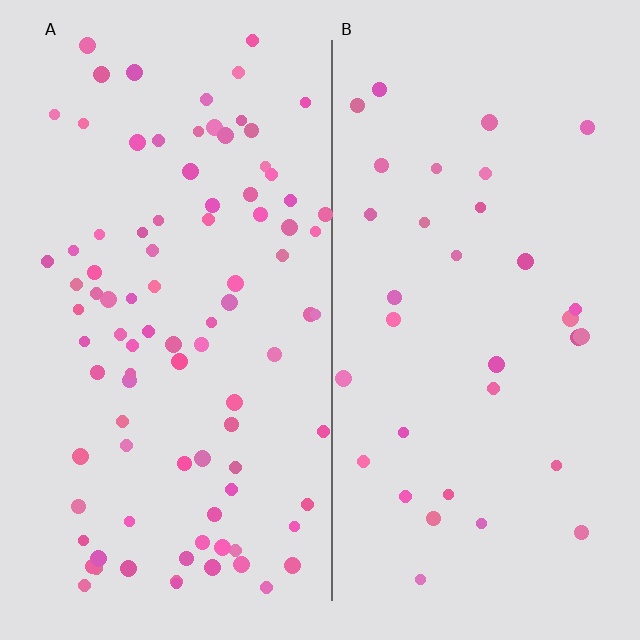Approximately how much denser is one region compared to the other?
Approximately 2.7× — region A over region B.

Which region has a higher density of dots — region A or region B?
A (the left).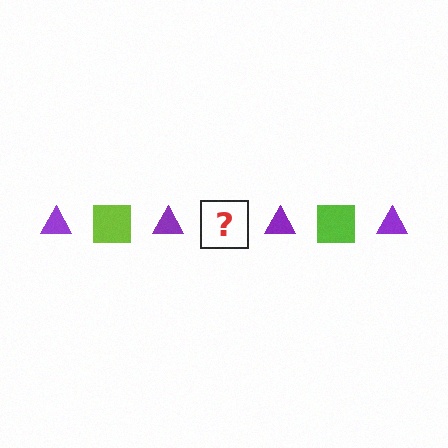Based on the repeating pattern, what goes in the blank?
The blank should be a lime square.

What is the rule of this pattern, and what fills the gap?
The rule is that the pattern alternates between purple triangle and lime square. The gap should be filled with a lime square.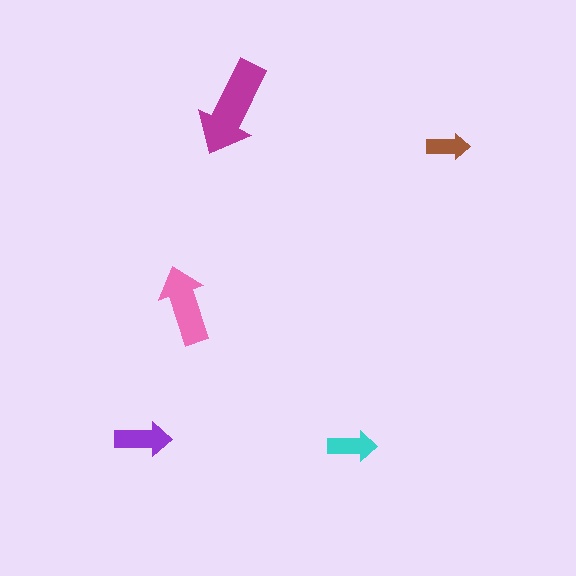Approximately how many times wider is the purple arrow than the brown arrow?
About 1.5 times wider.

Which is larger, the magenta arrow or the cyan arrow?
The magenta one.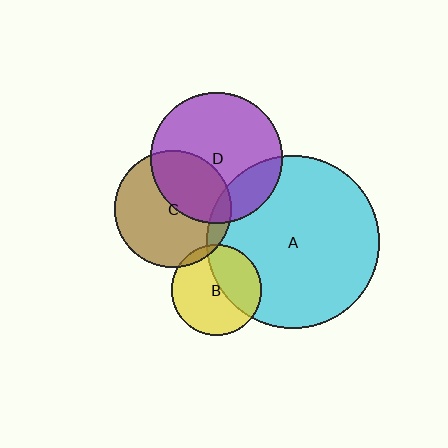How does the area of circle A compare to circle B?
Approximately 3.6 times.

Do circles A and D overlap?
Yes.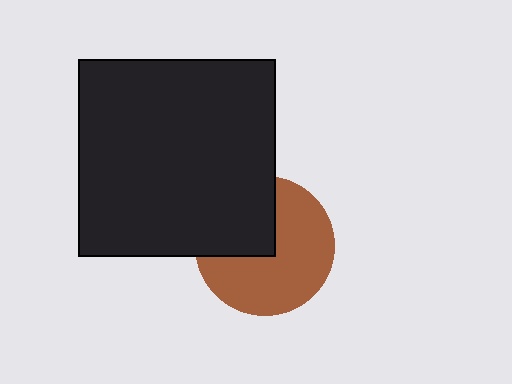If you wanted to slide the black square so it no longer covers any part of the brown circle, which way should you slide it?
Slide it toward the upper-left — that is the most direct way to separate the two shapes.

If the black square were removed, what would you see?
You would see the complete brown circle.